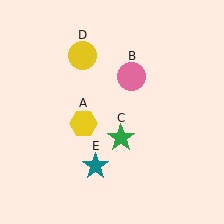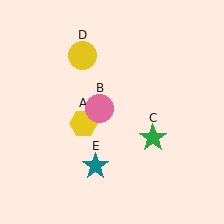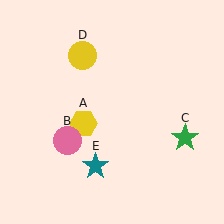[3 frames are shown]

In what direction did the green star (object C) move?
The green star (object C) moved right.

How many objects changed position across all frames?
2 objects changed position: pink circle (object B), green star (object C).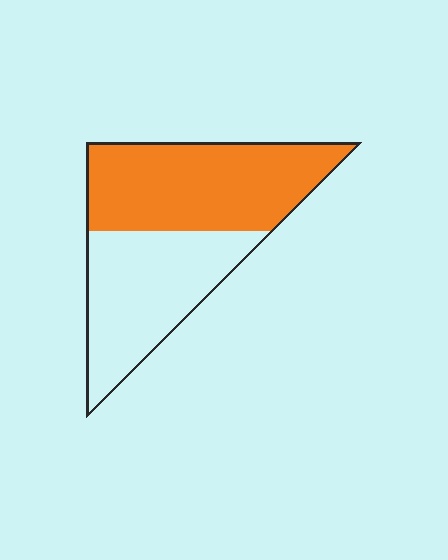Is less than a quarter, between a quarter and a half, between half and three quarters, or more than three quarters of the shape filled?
Between half and three quarters.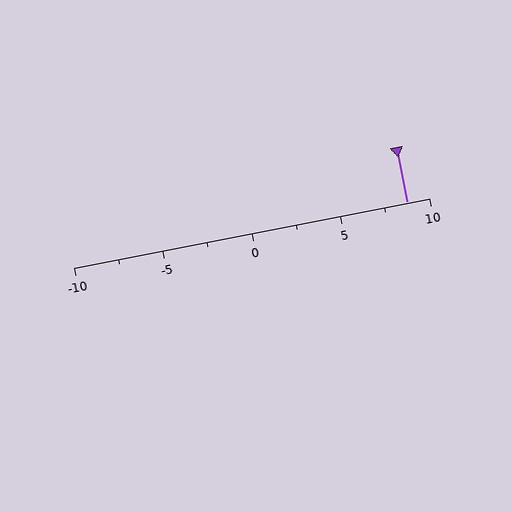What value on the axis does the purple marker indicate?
The marker indicates approximately 8.8.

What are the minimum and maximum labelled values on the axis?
The axis runs from -10 to 10.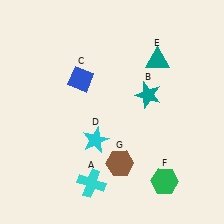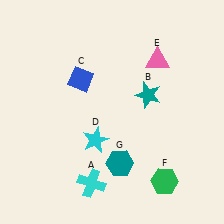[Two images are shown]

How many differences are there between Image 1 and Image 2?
There are 2 differences between the two images.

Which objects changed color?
E changed from teal to pink. G changed from brown to teal.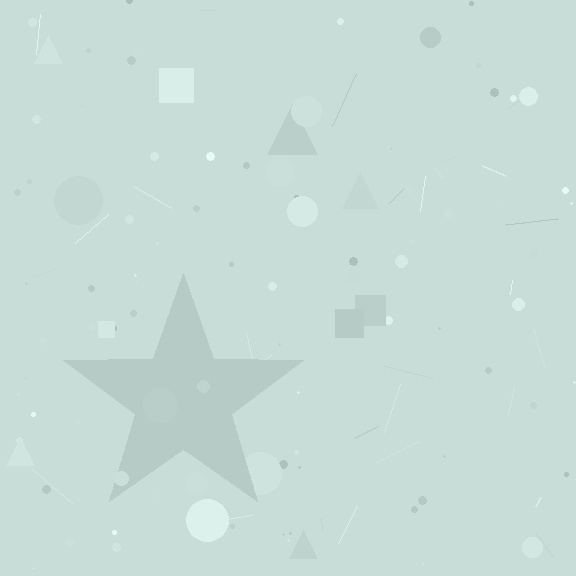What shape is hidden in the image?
A star is hidden in the image.